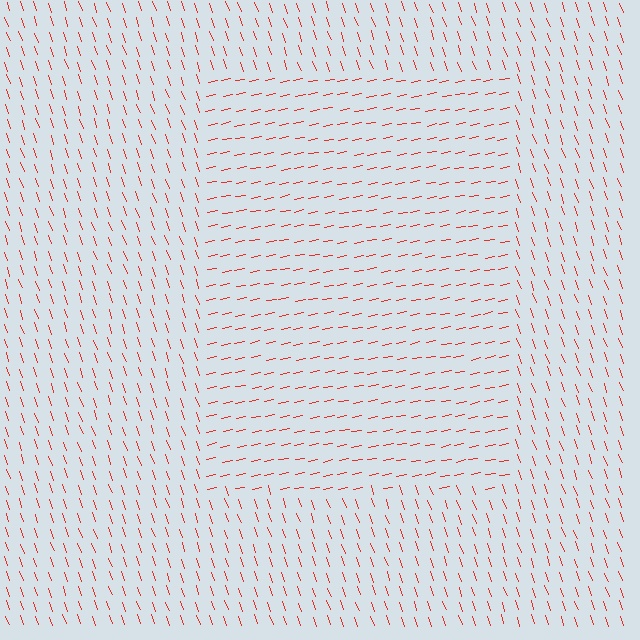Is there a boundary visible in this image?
Yes, there is a texture boundary formed by a change in line orientation.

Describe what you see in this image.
The image is filled with small red line segments. A rectangle region in the image has lines oriented differently from the surrounding lines, creating a visible texture boundary.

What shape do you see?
I see a rectangle.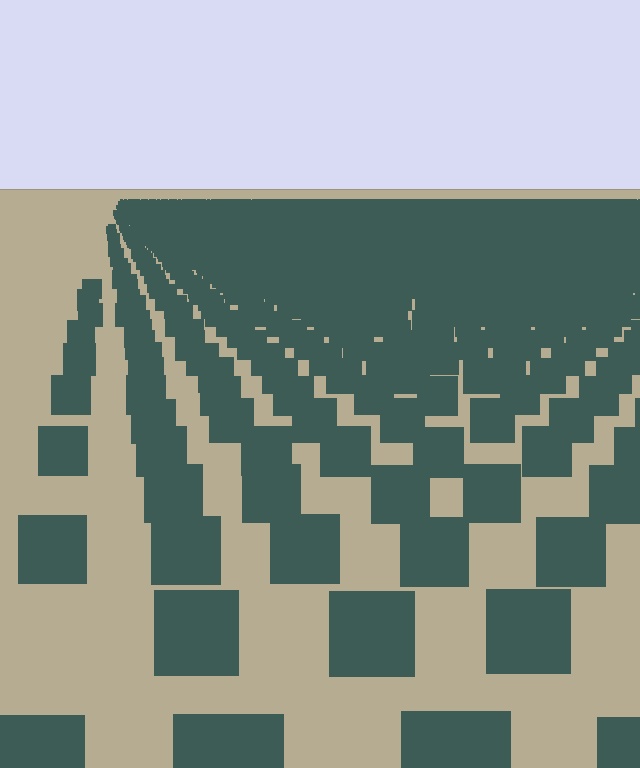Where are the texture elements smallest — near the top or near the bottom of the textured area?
Near the top.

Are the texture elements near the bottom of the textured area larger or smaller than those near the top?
Larger. Near the bottom, elements are closer to the viewer and appear at a bigger on-screen size.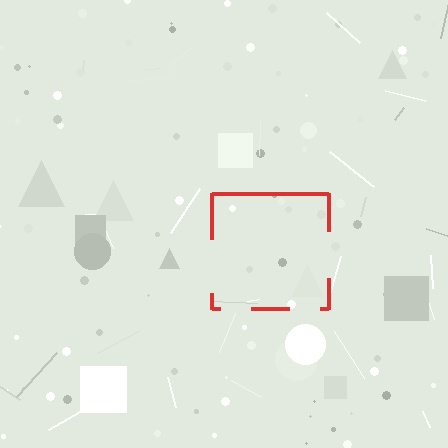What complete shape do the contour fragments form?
The contour fragments form a square.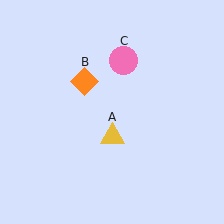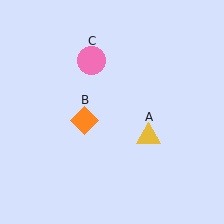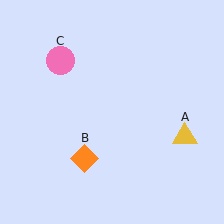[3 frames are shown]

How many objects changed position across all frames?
3 objects changed position: yellow triangle (object A), orange diamond (object B), pink circle (object C).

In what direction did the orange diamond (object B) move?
The orange diamond (object B) moved down.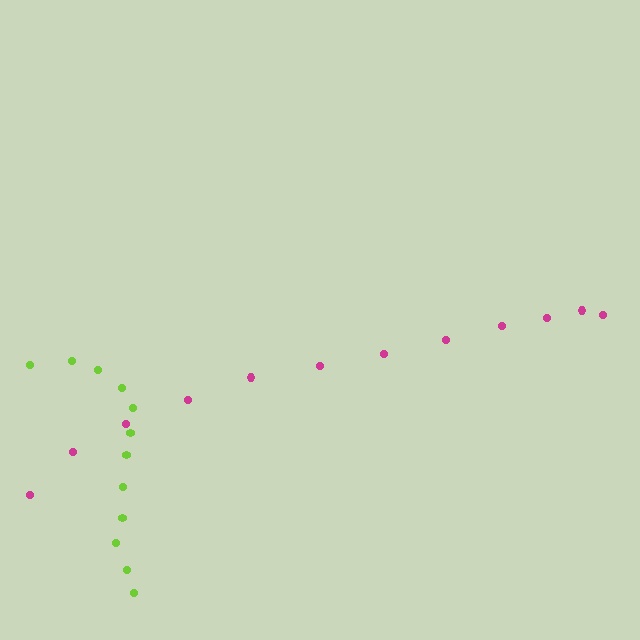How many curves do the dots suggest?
There are 2 distinct paths.